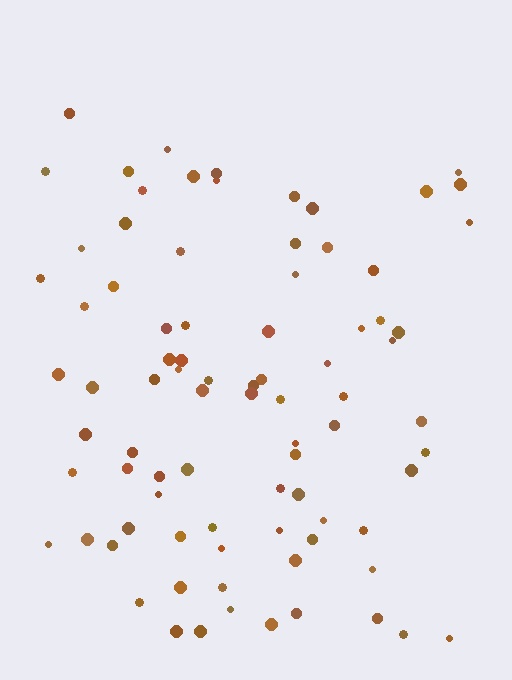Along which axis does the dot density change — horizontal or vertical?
Vertical.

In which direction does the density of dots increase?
From top to bottom, with the bottom side densest.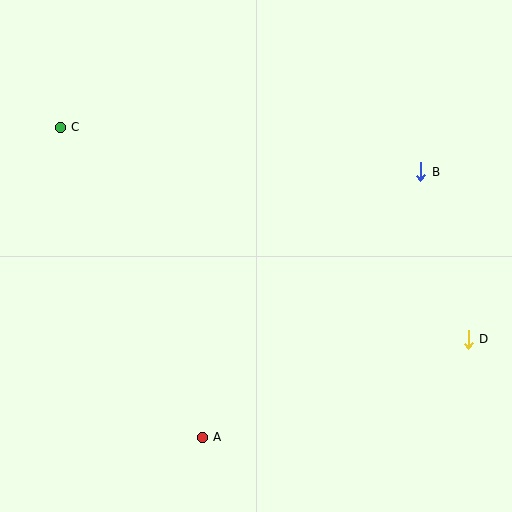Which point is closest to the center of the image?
Point B at (421, 172) is closest to the center.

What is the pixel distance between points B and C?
The distance between B and C is 363 pixels.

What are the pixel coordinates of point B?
Point B is at (421, 172).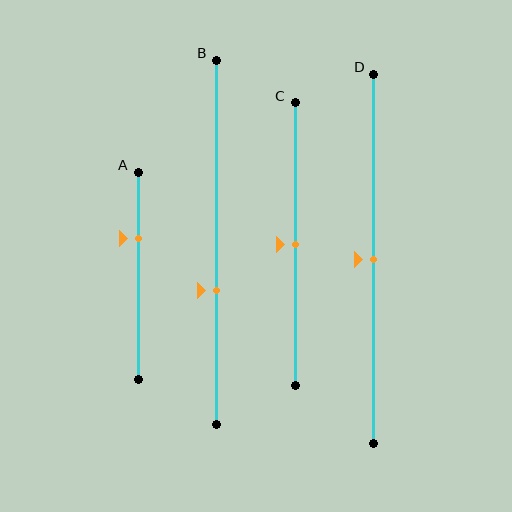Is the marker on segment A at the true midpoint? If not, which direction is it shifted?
No, the marker on segment A is shifted upward by about 18% of the segment length.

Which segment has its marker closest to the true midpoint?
Segment C has its marker closest to the true midpoint.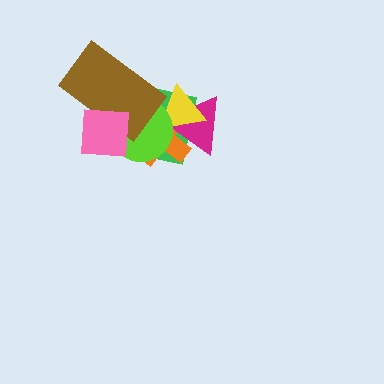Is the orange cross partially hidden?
Yes, it is partially covered by another shape.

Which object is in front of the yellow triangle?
The lime circle is in front of the yellow triangle.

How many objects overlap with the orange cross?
5 objects overlap with the orange cross.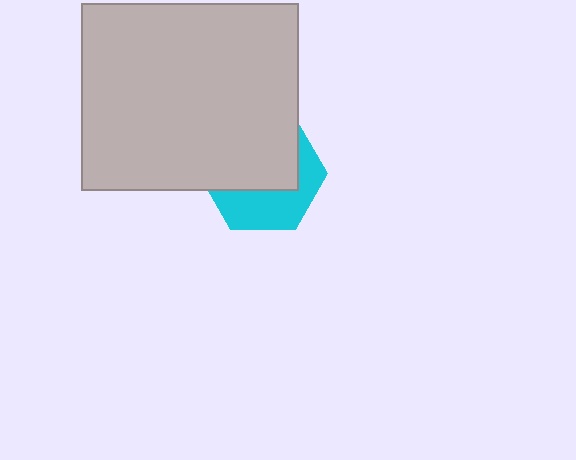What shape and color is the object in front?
The object in front is a light gray rectangle.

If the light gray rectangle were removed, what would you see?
You would see the complete cyan hexagon.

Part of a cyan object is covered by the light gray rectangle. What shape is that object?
It is a hexagon.